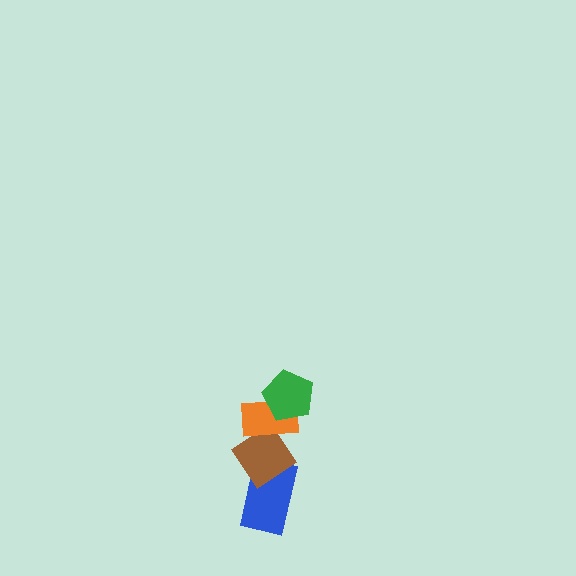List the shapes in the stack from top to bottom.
From top to bottom: the green pentagon, the orange rectangle, the brown diamond, the blue rectangle.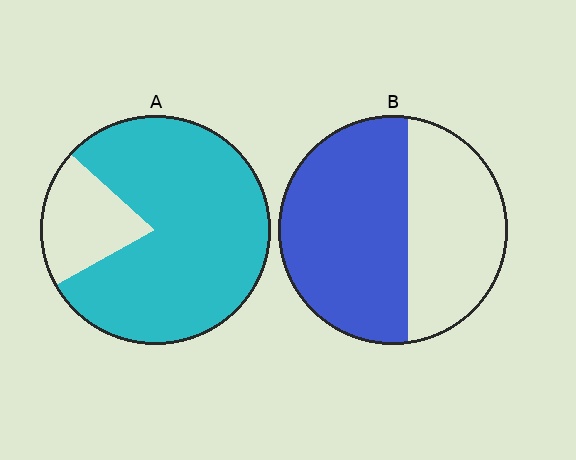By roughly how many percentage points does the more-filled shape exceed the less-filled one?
By roughly 20 percentage points (A over B).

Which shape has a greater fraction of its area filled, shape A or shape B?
Shape A.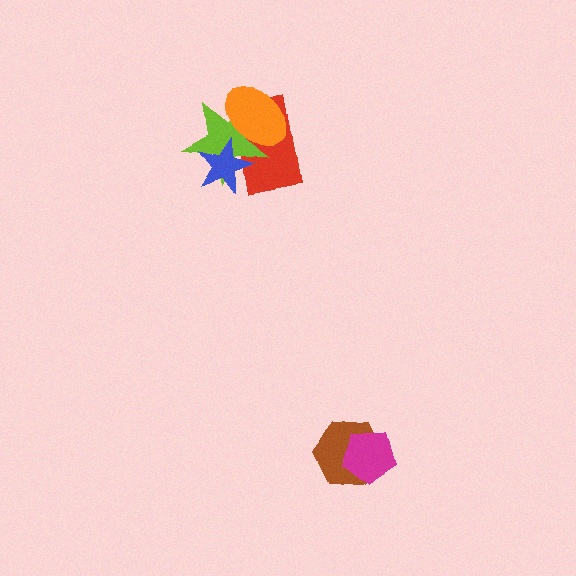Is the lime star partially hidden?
Yes, it is partially covered by another shape.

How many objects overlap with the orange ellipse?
2 objects overlap with the orange ellipse.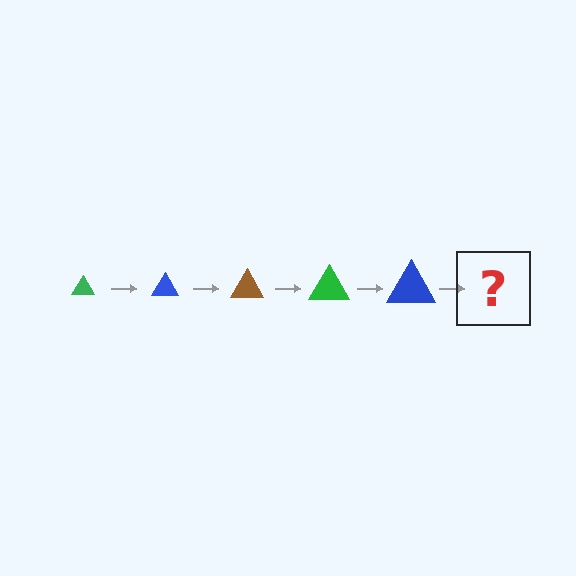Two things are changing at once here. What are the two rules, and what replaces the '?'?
The two rules are that the triangle grows larger each step and the color cycles through green, blue, and brown. The '?' should be a brown triangle, larger than the previous one.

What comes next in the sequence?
The next element should be a brown triangle, larger than the previous one.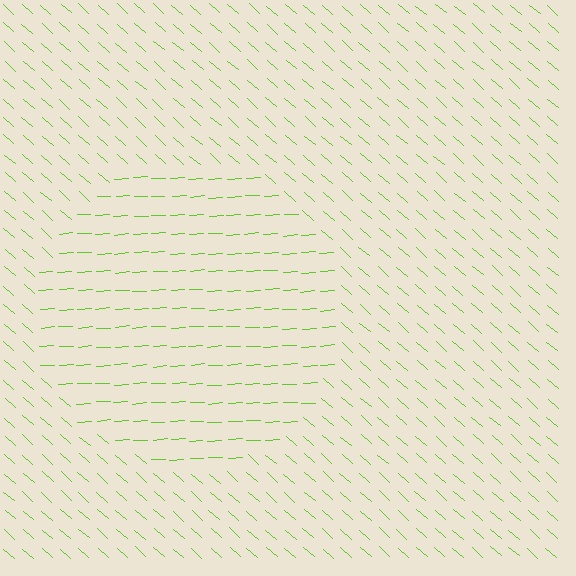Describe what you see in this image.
The image is filled with small lime line segments. A circle region in the image has lines oriented differently from the surrounding lines, creating a visible texture boundary.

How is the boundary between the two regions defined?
The boundary is defined purely by a change in line orientation (approximately 45 degrees difference). All lines are the same color and thickness.